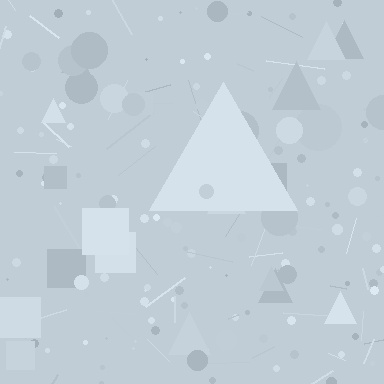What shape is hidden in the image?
A triangle is hidden in the image.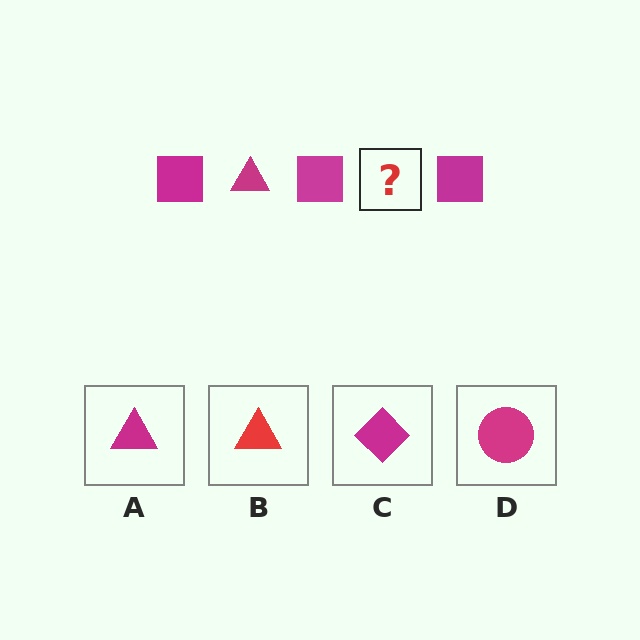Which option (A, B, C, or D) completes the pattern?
A.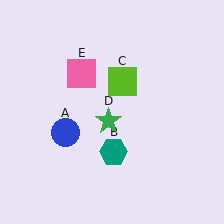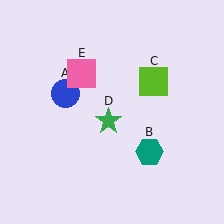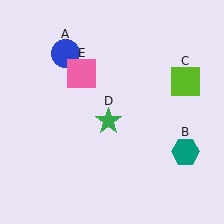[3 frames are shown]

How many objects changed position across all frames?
3 objects changed position: blue circle (object A), teal hexagon (object B), lime square (object C).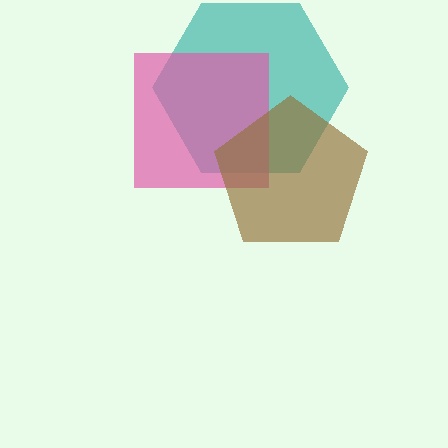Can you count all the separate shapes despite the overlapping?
Yes, there are 3 separate shapes.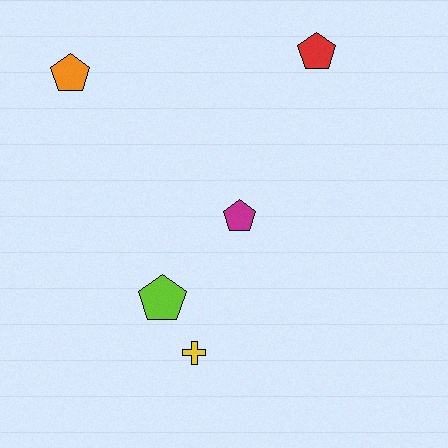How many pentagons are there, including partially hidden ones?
There are 4 pentagons.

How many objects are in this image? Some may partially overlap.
There are 5 objects.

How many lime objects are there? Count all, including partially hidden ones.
There is 1 lime object.